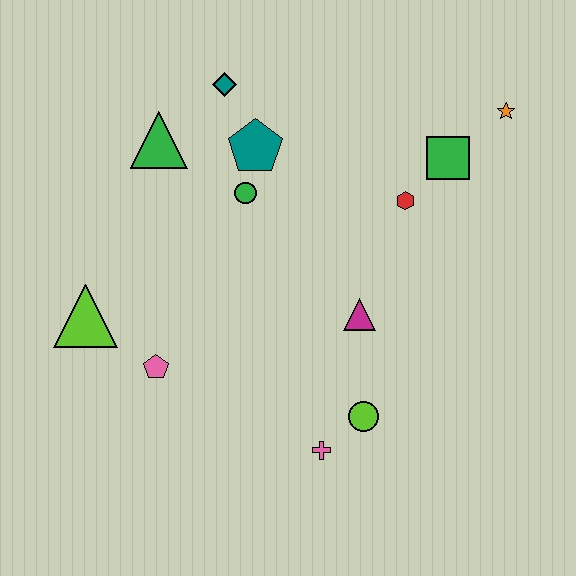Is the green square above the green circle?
Yes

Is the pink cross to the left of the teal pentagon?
No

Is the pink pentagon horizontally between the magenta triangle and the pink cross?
No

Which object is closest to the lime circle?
The pink cross is closest to the lime circle.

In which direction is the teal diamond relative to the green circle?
The teal diamond is above the green circle.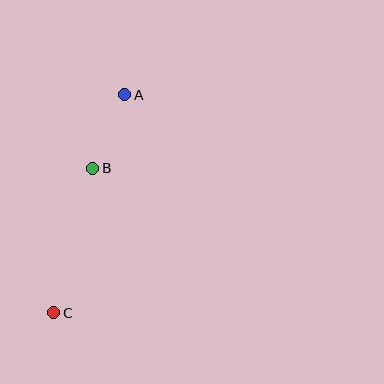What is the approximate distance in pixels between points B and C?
The distance between B and C is approximately 150 pixels.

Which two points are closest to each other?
Points A and B are closest to each other.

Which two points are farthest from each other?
Points A and C are farthest from each other.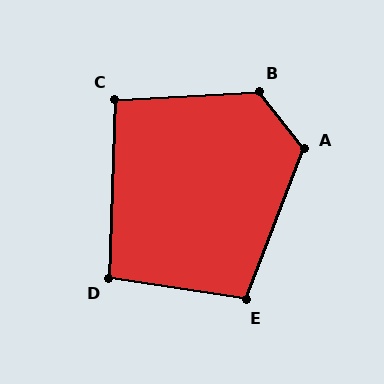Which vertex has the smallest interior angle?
C, at approximately 95 degrees.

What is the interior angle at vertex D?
Approximately 97 degrees (obtuse).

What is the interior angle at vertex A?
Approximately 120 degrees (obtuse).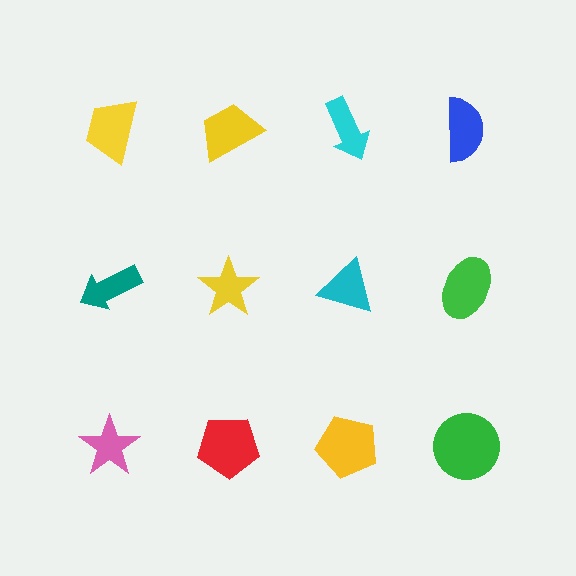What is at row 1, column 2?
A yellow trapezoid.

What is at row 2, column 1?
A teal arrow.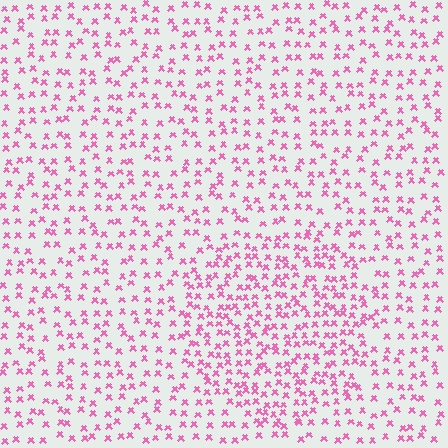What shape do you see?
I see a circle.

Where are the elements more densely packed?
The elements are more densely packed inside the circle boundary.